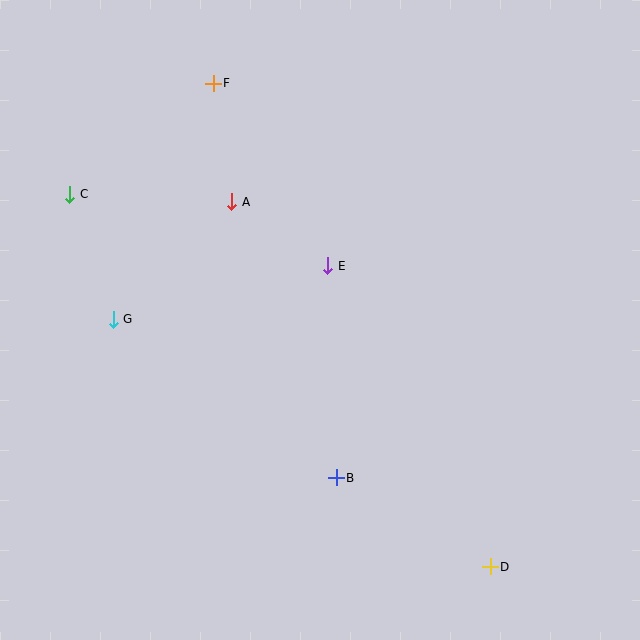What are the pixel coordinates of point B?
Point B is at (336, 478).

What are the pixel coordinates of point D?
Point D is at (490, 567).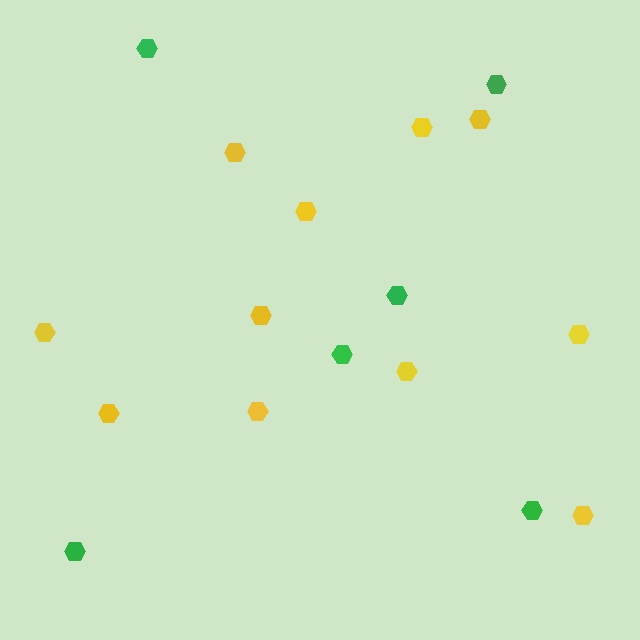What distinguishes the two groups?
There are 2 groups: one group of yellow hexagons (11) and one group of green hexagons (6).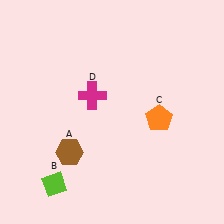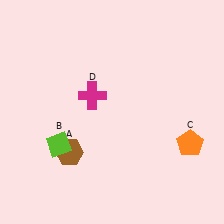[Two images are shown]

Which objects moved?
The objects that moved are: the lime diamond (B), the orange pentagon (C).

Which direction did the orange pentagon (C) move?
The orange pentagon (C) moved right.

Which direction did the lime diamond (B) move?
The lime diamond (B) moved up.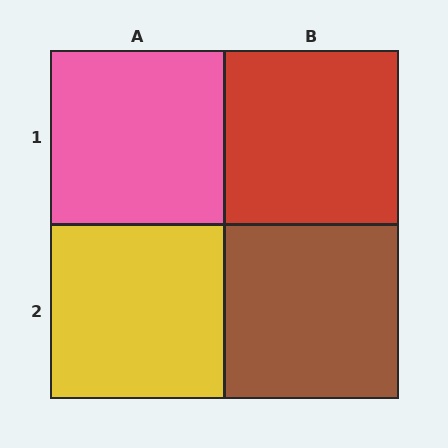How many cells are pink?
1 cell is pink.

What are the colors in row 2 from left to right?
Yellow, brown.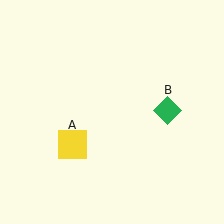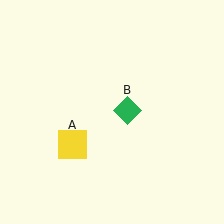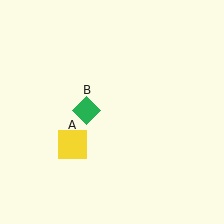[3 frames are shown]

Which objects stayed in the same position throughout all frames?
Yellow square (object A) remained stationary.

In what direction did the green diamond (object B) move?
The green diamond (object B) moved left.